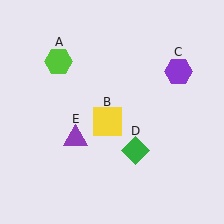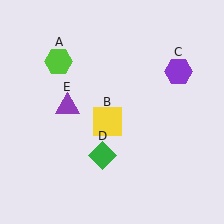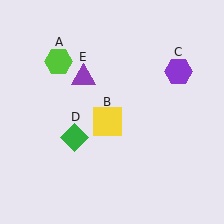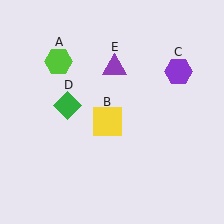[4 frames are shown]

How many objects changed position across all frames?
2 objects changed position: green diamond (object D), purple triangle (object E).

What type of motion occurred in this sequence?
The green diamond (object D), purple triangle (object E) rotated clockwise around the center of the scene.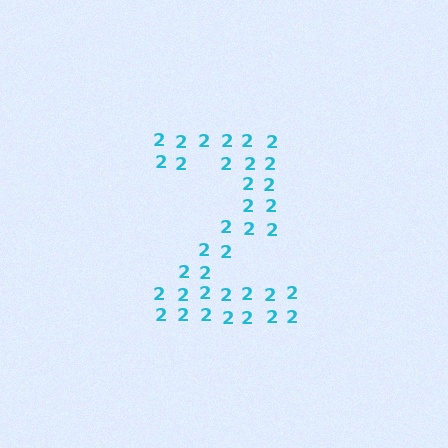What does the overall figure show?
The overall figure shows the digit 2.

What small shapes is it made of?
It is made of small digit 2's.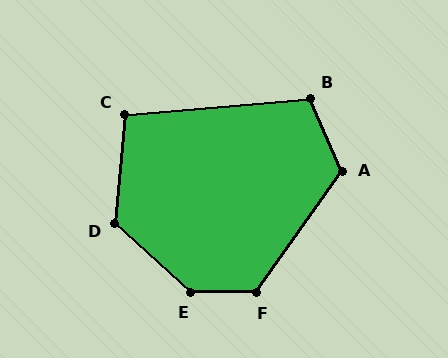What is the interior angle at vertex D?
Approximately 127 degrees (obtuse).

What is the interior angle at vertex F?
Approximately 125 degrees (obtuse).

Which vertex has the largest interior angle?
E, at approximately 138 degrees.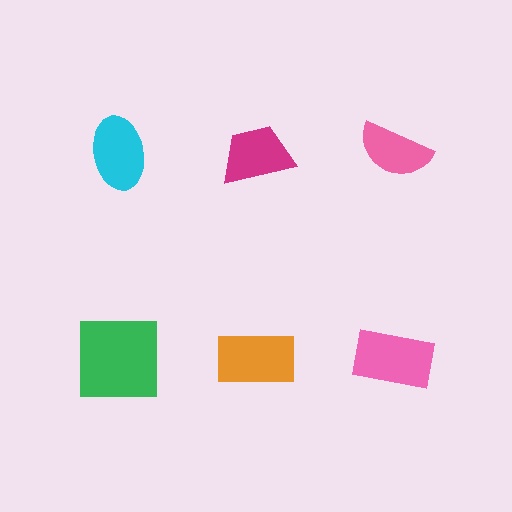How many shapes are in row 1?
3 shapes.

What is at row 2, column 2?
An orange rectangle.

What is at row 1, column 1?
A cyan ellipse.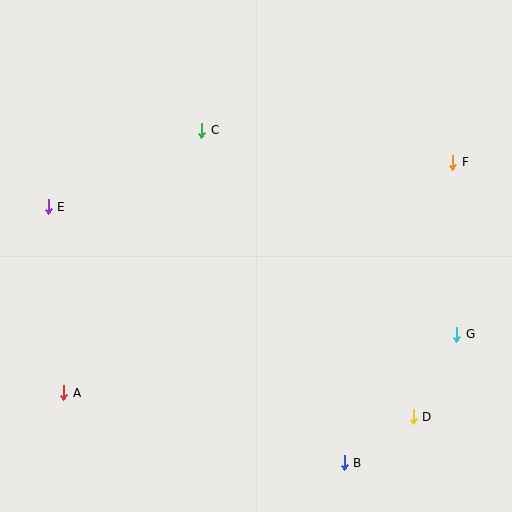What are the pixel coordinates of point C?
Point C is at (202, 130).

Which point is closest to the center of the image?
Point C at (202, 130) is closest to the center.